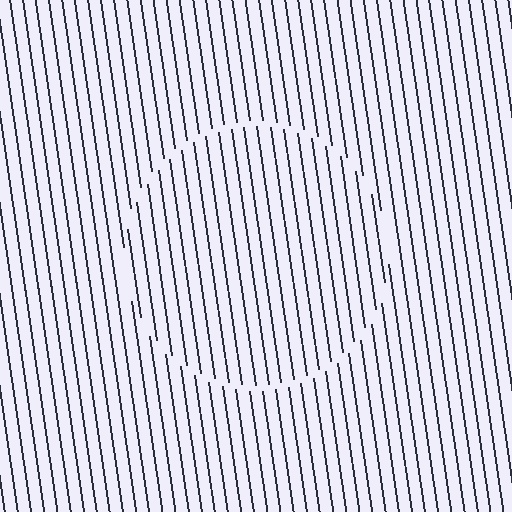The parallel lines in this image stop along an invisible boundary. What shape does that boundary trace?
An illusory circle. The interior of the shape contains the same grating, shifted by half a period — the contour is defined by the phase discontinuity where line-ends from the inner and outer gratings abut.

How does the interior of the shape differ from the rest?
The interior of the shape contains the same grating, shifted by half a period — the contour is defined by the phase discontinuity where line-ends from the inner and outer gratings abut.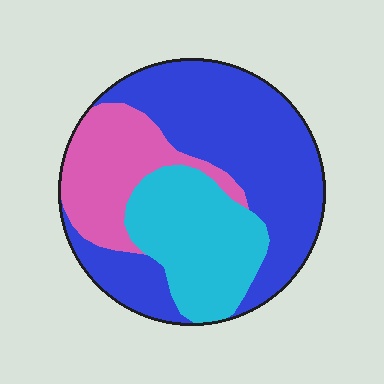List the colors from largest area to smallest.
From largest to smallest: blue, cyan, pink.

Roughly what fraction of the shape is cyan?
Cyan covers about 25% of the shape.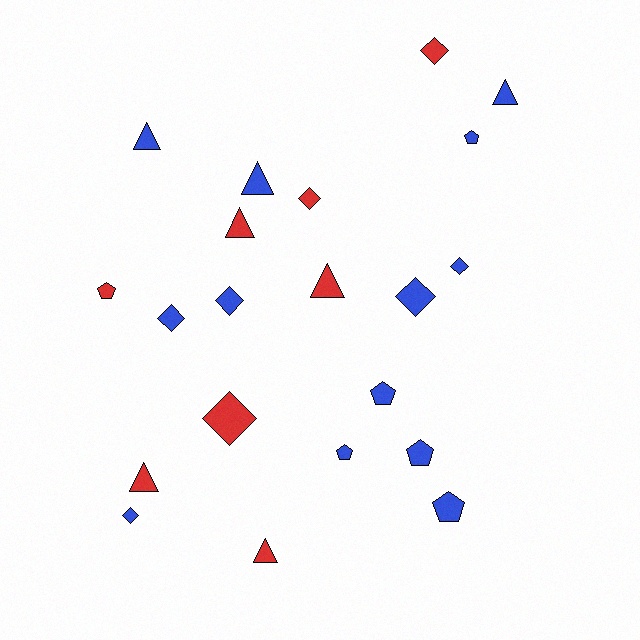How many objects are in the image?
There are 21 objects.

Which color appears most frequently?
Blue, with 13 objects.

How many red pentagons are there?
There is 1 red pentagon.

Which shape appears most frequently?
Diamond, with 8 objects.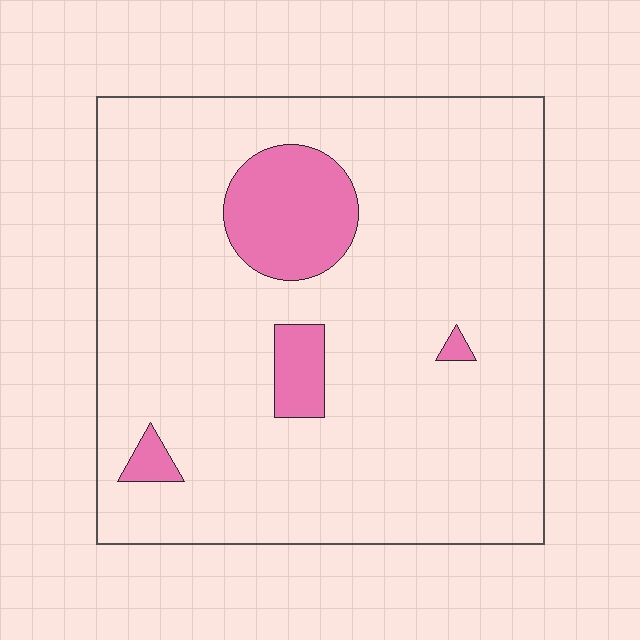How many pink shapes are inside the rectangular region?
4.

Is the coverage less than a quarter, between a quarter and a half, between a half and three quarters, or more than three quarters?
Less than a quarter.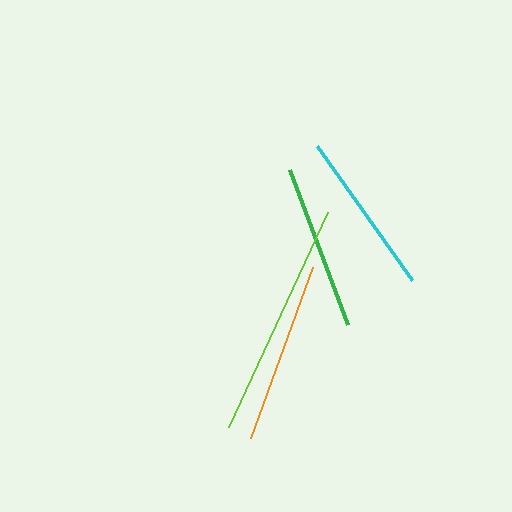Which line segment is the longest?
The lime line is the longest at approximately 237 pixels.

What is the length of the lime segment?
The lime segment is approximately 237 pixels long.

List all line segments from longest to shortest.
From longest to shortest: lime, orange, green, cyan.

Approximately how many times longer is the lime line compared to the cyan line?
The lime line is approximately 1.4 times the length of the cyan line.